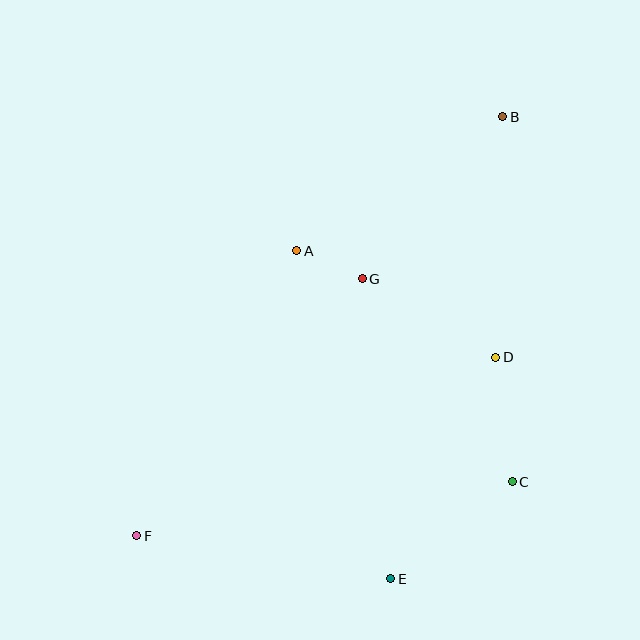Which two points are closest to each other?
Points A and G are closest to each other.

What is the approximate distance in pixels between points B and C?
The distance between B and C is approximately 365 pixels.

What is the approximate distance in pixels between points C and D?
The distance between C and D is approximately 126 pixels.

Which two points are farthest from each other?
Points B and F are farthest from each other.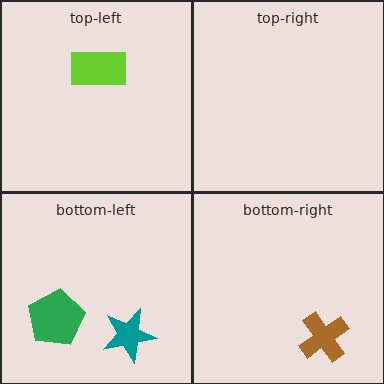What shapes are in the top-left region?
The lime rectangle.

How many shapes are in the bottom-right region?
1.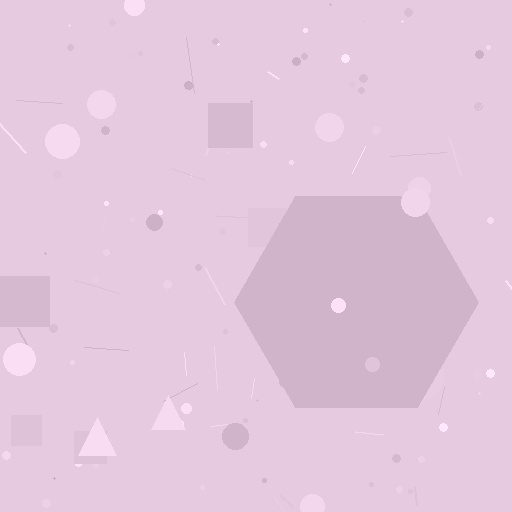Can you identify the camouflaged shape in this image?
The camouflaged shape is a hexagon.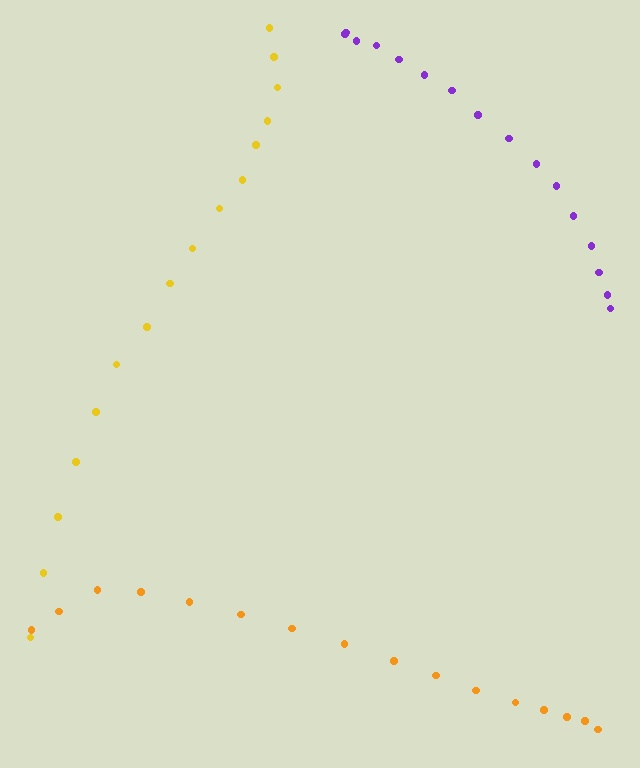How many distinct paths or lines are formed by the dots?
There are 3 distinct paths.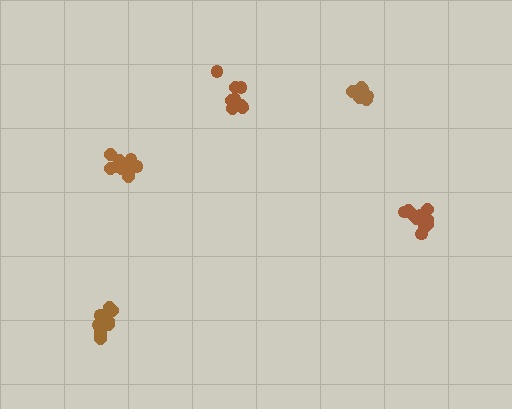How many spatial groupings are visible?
There are 5 spatial groupings.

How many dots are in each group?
Group 1: 12 dots, Group 2: 12 dots, Group 3: 9 dots, Group 4: 11 dots, Group 5: 8 dots (52 total).